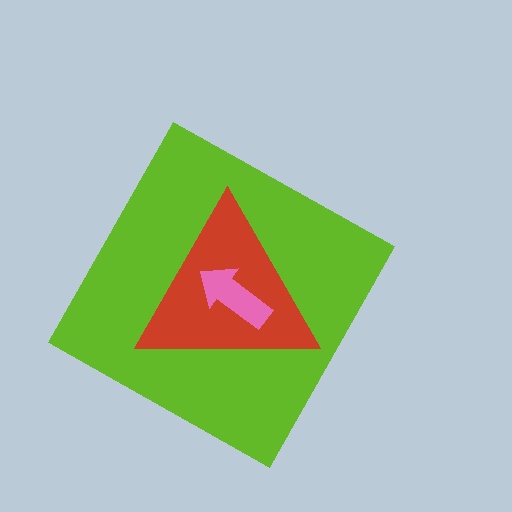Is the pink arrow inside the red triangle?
Yes.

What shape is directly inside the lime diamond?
The red triangle.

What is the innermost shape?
The pink arrow.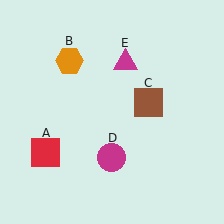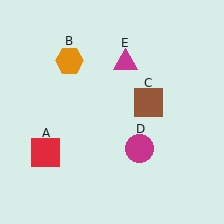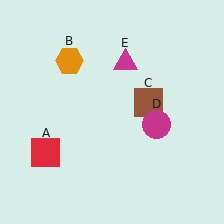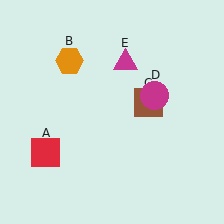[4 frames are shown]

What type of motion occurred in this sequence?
The magenta circle (object D) rotated counterclockwise around the center of the scene.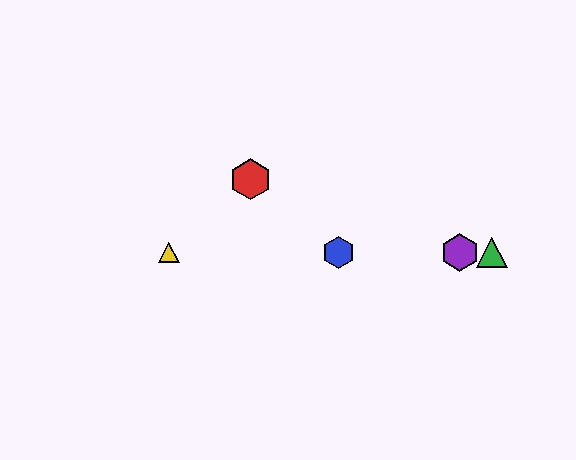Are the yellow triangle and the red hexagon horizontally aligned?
No, the yellow triangle is at y≈252 and the red hexagon is at y≈179.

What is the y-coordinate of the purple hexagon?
The purple hexagon is at y≈252.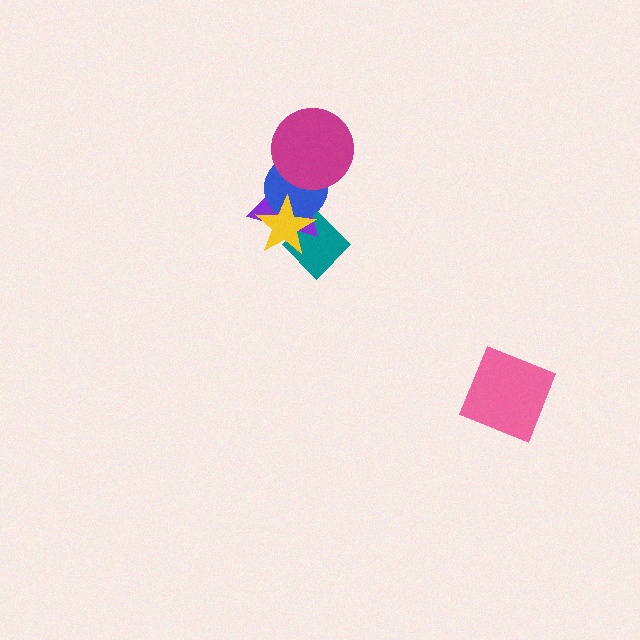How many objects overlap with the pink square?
0 objects overlap with the pink square.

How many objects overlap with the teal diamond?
2 objects overlap with the teal diamond.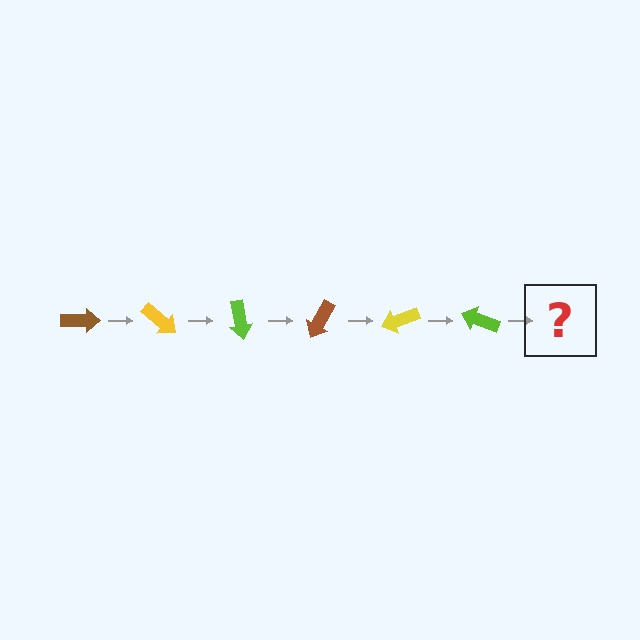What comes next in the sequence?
The next element should be a brown arrow, rotated 240 degrees from the start.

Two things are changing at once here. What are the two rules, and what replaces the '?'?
The two rules are that it rotates 40 degrees each step and the color cycles through brown, yellow, and lime. The '?' should be a brown arrow, rotated 240 degrees from the start.